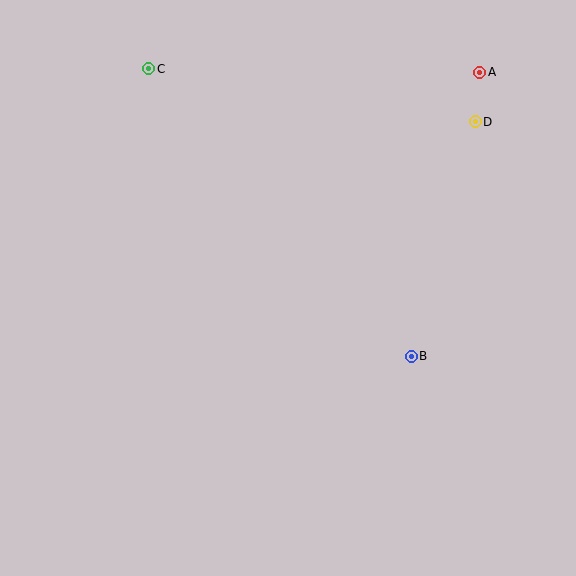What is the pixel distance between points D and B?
The distance between D and B is 243 pixels.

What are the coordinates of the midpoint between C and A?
The midpoint between C and A is at (314, 71).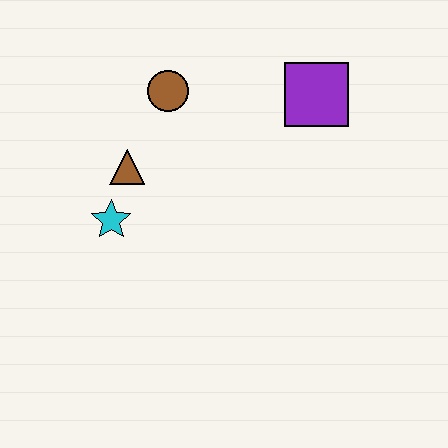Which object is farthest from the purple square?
The cyan star is farthest from the purple square.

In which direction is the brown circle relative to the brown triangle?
The brown circle is above the brown triangle.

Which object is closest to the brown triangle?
The cyan star is closest to the brown triangle.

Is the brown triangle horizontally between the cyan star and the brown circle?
Yes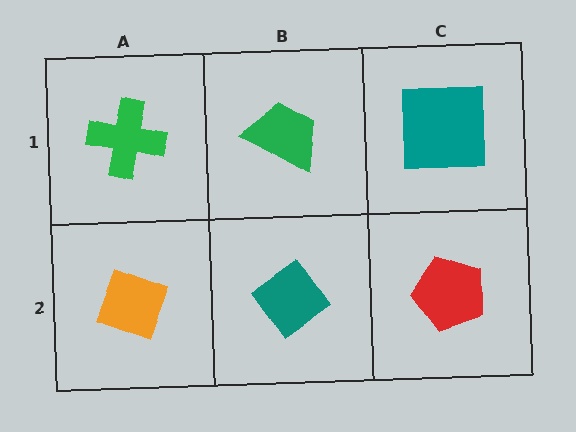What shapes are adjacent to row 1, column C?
A red pentagon (row 2, column C), a green trapezoid (row 1, column B).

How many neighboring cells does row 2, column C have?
2.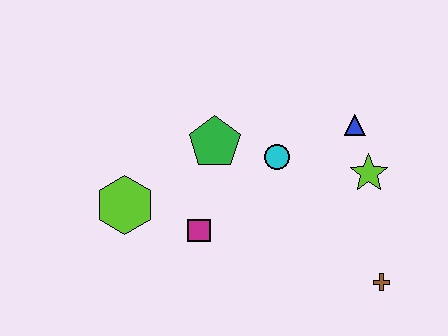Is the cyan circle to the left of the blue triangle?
Yes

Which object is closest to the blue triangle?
The lime star is closest to the blue triangle.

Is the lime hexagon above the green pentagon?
No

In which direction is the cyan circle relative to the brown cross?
The cyan circle is above the brown cross.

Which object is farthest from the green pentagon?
The brown cross is farthest from the green pentagon.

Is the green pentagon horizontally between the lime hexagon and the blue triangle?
Yes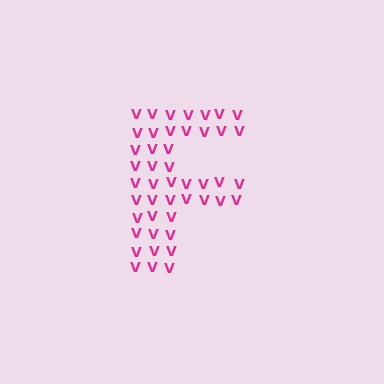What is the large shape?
The large shape is the letter F.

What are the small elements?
The small elements are letter V's.